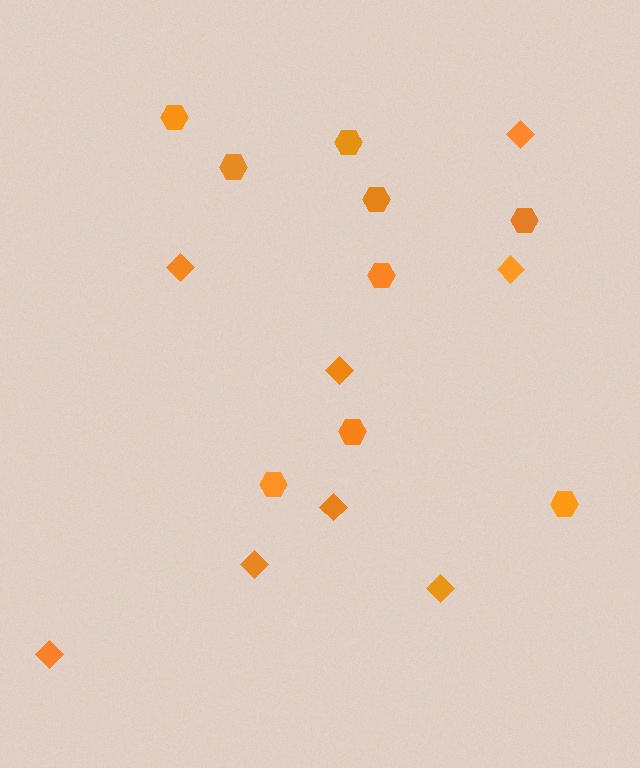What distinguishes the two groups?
There are 2 groups: one group of diamonds (8) and one group of hexagons (9).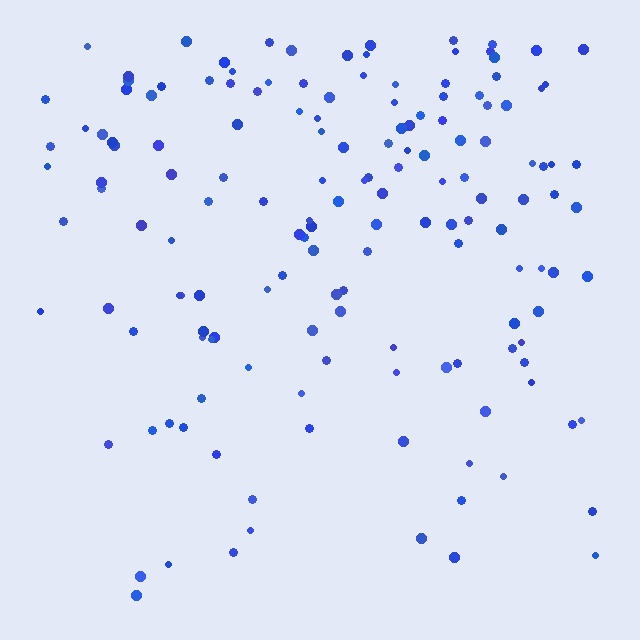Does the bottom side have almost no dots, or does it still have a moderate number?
Still a moderate number, just noticeably fewer than the top.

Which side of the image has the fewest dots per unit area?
The bottom.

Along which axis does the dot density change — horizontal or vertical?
Vertical.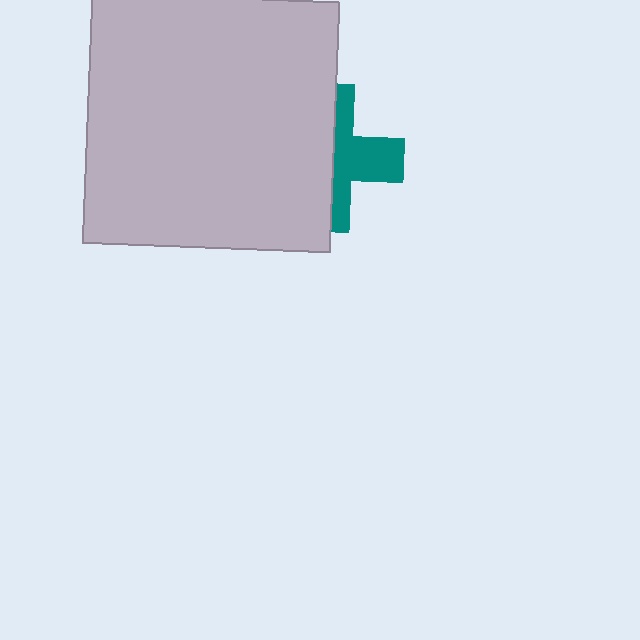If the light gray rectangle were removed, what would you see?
You would see the complete teal cross.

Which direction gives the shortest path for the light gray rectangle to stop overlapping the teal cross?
Moving left gives the shortest separation.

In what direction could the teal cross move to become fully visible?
The teal cross could move right. That would shift it out from behind the light gray rectangle entirely.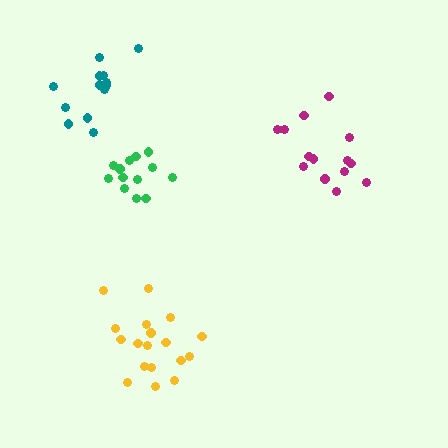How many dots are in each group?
Group 1: 13 dots, Group 2: 18 dots, Group 3: 14 dots, Group 4: 13 dots (58 total).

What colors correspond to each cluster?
The clusters are colored: teal, yellow, magenta, green.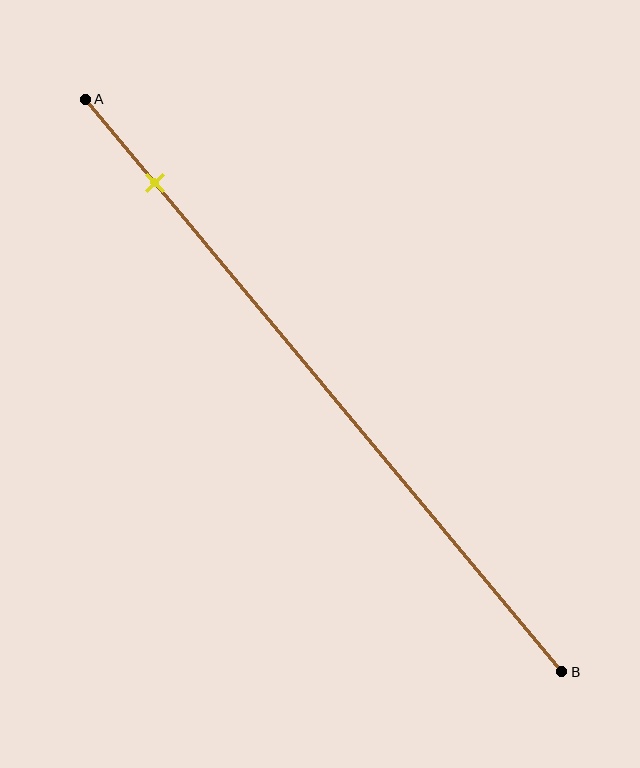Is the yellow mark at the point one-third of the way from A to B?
No, the mark is at about 15% from A, not at the 33% one-third point.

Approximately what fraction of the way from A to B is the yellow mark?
The yellow mark is approximately 15% of the way from A to B.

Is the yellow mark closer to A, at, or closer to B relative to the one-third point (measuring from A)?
The yellow mark is closer to point A than the one-third point of segment AB.